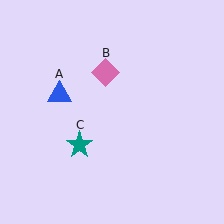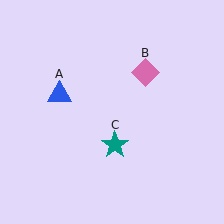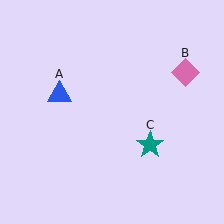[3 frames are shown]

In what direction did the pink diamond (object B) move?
The pink diamond (object B) moved right.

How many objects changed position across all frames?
2 objects changed position: pink diamond (object B), teal star (object C).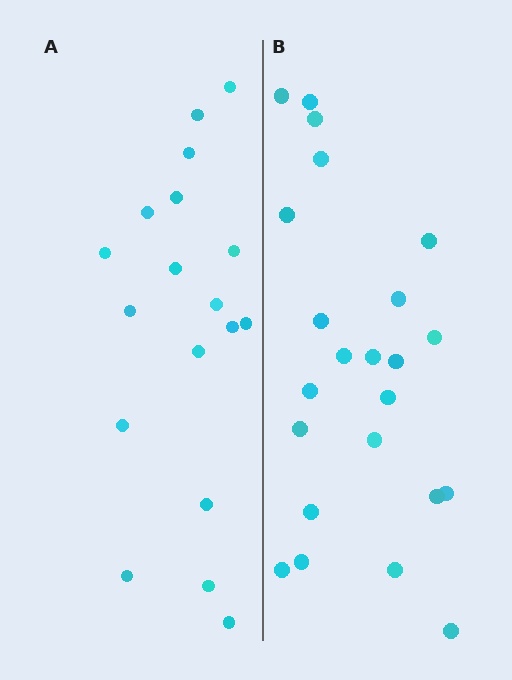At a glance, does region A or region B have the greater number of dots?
Region B (the right region) has more dots.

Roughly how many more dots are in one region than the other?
Region B has about 5 more dots than region A.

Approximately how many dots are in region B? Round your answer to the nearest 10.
About 20 dots. (The exact count is 23, which rounds to 20.)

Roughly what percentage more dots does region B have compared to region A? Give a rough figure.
About 30% more.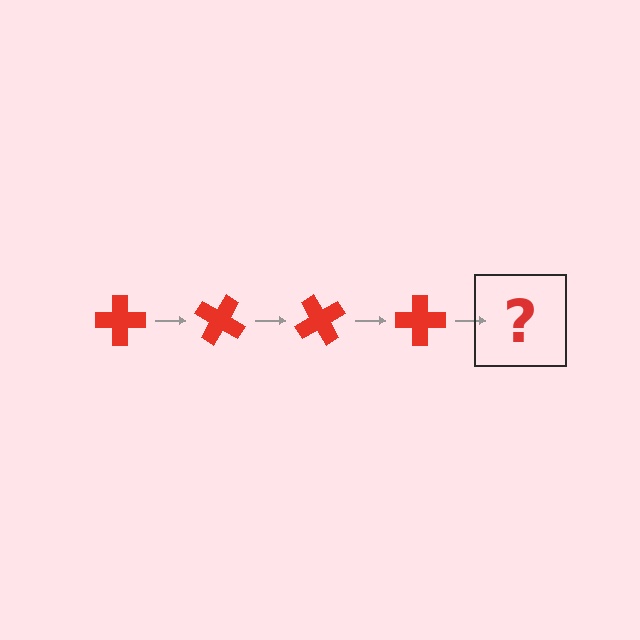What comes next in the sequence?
The next element should be a red cross rotated 120 degrees.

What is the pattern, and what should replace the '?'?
The pattern is that the cross rotates 30 degrees each step. The '?' should be a red cross rotated 120 degrees.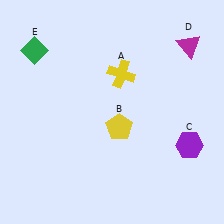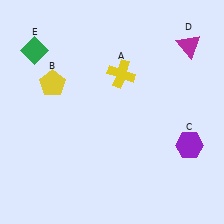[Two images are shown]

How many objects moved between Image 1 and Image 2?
1 object moved between the two images.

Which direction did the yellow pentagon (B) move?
The yellow pentagon (B) moved left.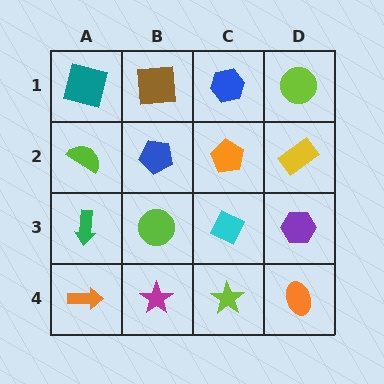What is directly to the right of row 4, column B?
A lime star.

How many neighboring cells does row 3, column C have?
4.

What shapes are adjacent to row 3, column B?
A blue pentagon (row 2, column B), a magenta star (row 4, column B), a green arrow (row 3, column A), a cyan diamond (row 3, column C).